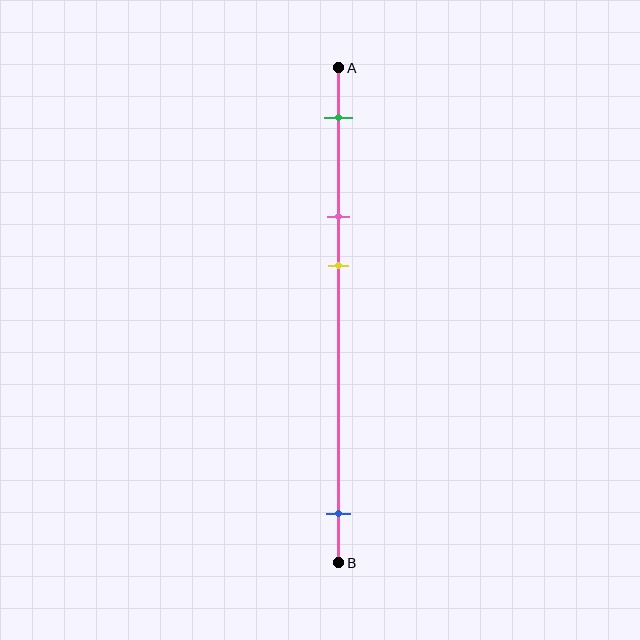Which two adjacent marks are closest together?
The pink and yellow marks are the closest adjacent pair.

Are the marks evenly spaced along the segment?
No, the marks are not evenly spaced.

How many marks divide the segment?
There are 4 marks dividing the segment.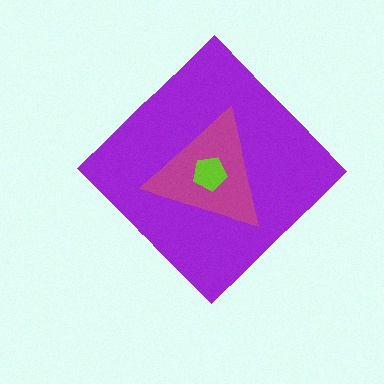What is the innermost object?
The lime pentagon.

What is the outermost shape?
The purple diamond.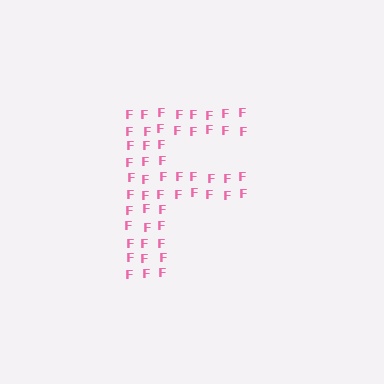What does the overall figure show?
The overall figure shows the letter F.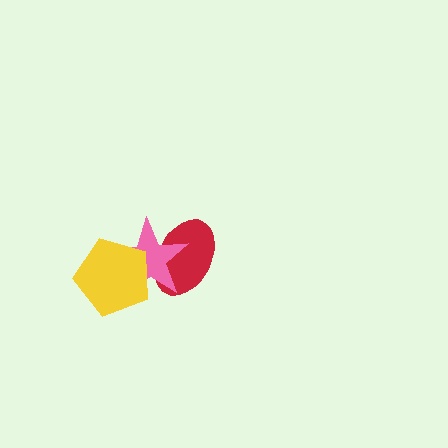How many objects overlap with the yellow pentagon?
1 object overlaps with the yellow pentagon.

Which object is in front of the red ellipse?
The pink star is in front of the red ellipse.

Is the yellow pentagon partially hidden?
No, no other shape covers it.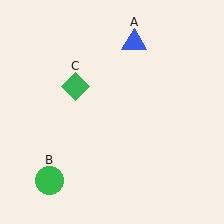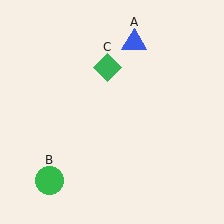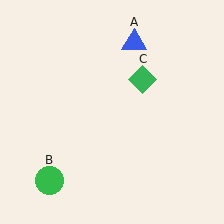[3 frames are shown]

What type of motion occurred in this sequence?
The green diamond (object C) rotated clockwise around the center of the scene.